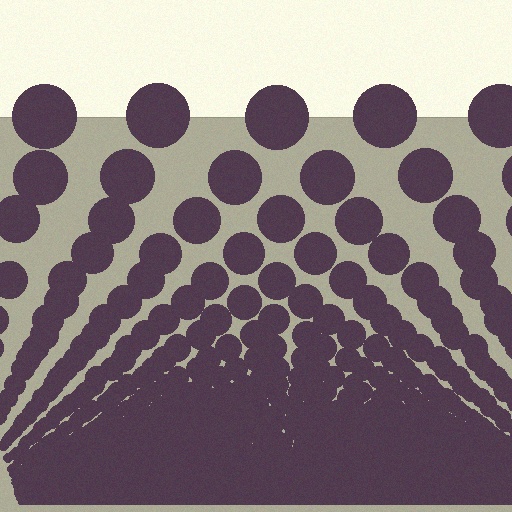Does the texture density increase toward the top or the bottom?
Density increases toward the bottom.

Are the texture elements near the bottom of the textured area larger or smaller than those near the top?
Smaller. The gradient is inverted — elements near the bottom are smaller and denser.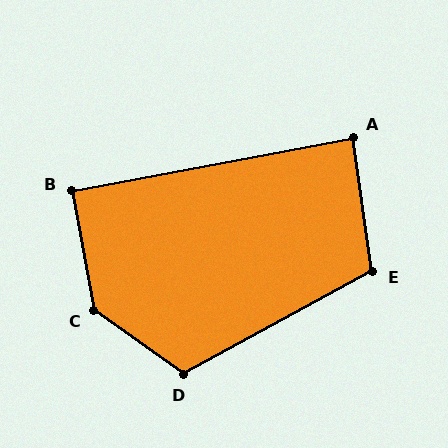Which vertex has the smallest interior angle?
A, at approximately 87 degrees.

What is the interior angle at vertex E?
Approximately 111 degrees (obtuse).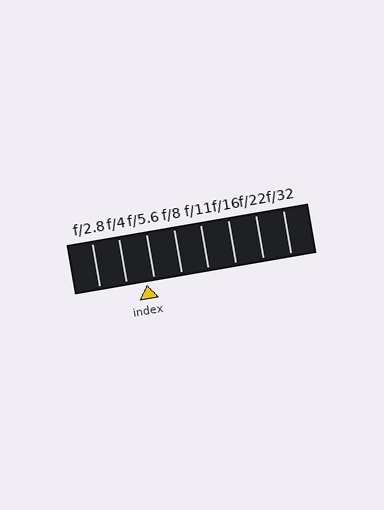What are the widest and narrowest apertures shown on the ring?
The widest aperture shown is f/2.8 and the narrowest is f/32.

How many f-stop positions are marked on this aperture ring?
There are 8 f-stop positions marked.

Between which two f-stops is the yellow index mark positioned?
The index mark is between f/4 and f/5.6.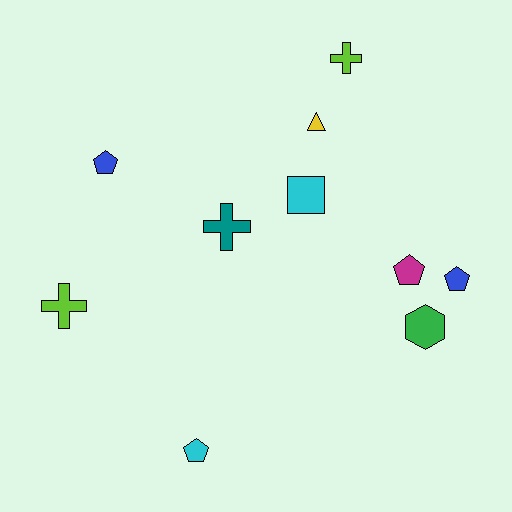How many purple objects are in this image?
There are no purple objects.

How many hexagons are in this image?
There is 1 hexagon.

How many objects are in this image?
There are 10 objects.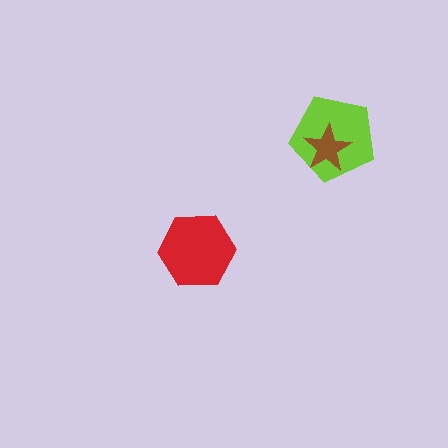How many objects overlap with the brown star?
1 object overlaps with the brown star.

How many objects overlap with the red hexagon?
0 objects overlap with the red hexagon.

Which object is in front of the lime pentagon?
The brown star is in front of the lime pentagon.